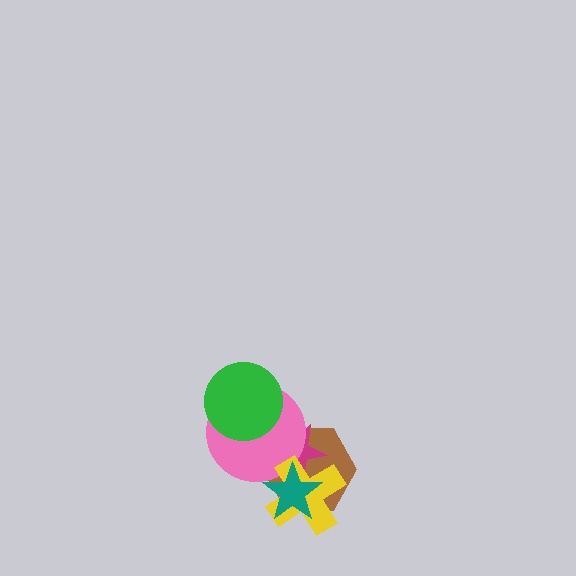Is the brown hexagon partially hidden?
Yes, it is partially covered by another shape.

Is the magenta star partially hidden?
Yes, it is partially covered by another shape.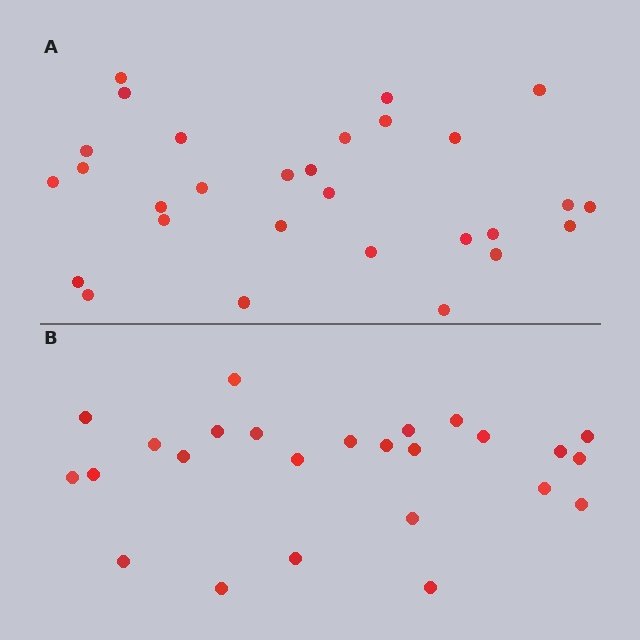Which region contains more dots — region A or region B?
Region A (the top region) has more dots.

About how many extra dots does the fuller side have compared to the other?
Region A has about 4 more dots than region B.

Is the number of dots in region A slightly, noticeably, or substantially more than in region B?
Region A has only slightly more — the two regions are fairly close. The ratio is roughly 1.2 to 1.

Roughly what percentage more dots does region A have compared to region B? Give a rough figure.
About 15% more.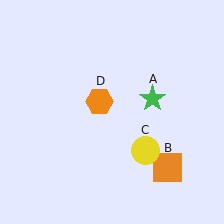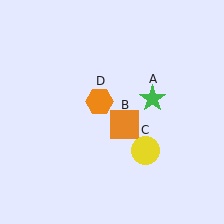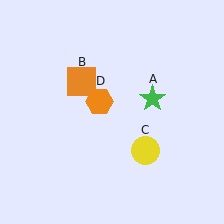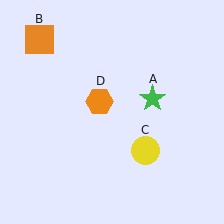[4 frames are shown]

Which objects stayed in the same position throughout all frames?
Green star (object A) and yellow circle (object C) and orange hexagon (object D) remained stationary.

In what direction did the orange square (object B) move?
The orange square (object B) moved up and to the left.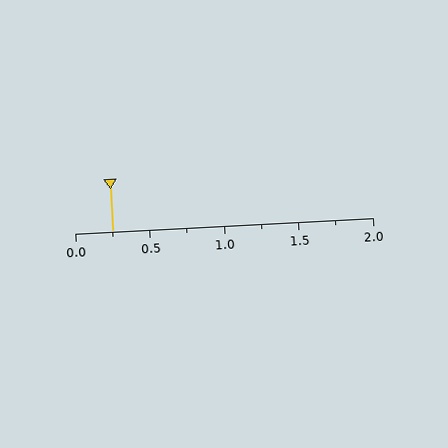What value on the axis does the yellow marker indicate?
The marker indicates approximately 0.25.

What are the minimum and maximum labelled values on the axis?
The axis runs from 0.0 to 2.0.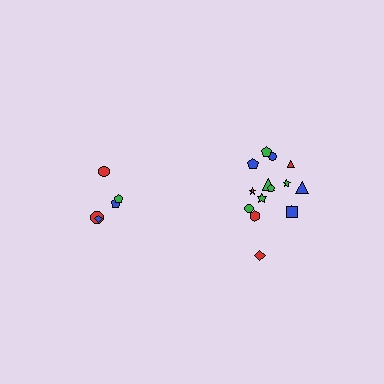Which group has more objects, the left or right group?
The right group.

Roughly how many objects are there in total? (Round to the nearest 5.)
Roughly 20 objects in total.